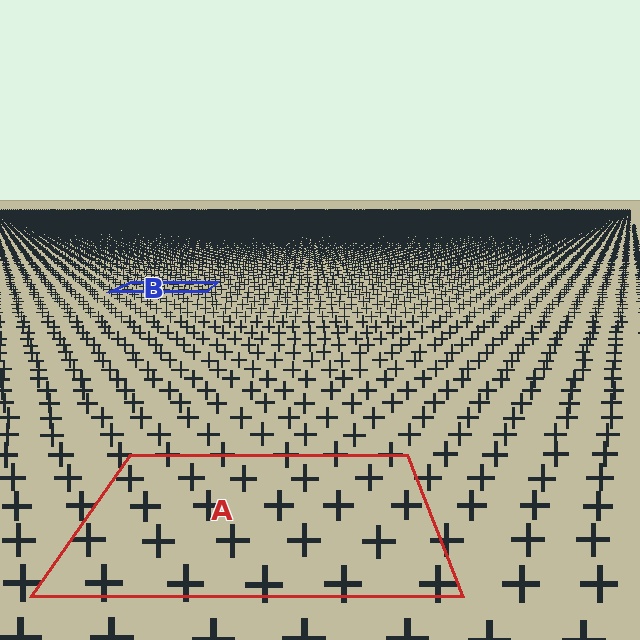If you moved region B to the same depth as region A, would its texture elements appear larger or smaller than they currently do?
They would appear larger. At a closer depth, the same texture elements are projected at a bigger on-screen size.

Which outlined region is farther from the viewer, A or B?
Region B is farther from the viewer — the texture elements inside it appear smaller and more densely packed.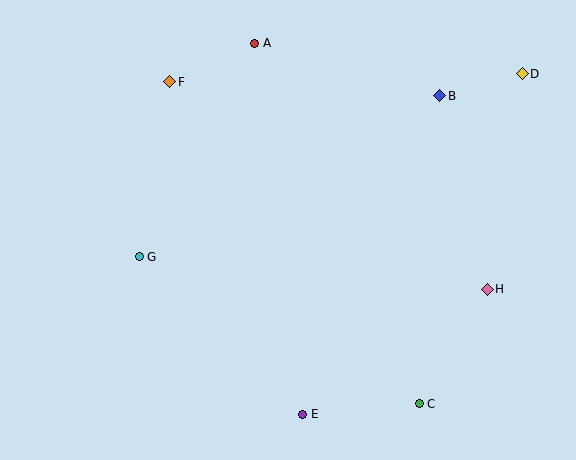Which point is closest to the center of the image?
Point G at (139, 257) is closest to the center.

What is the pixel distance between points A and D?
The distance between A and D is 269 pixels.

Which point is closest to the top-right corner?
Point D is closest to the top-right corner.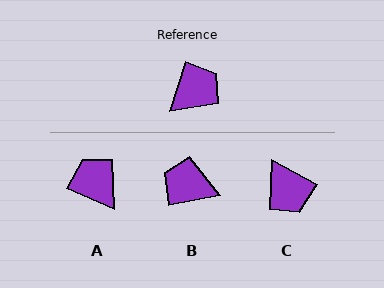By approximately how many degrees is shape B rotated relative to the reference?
Approximately 119 degrees counter-clockwise.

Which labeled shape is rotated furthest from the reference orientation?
B, about 119 degrees away.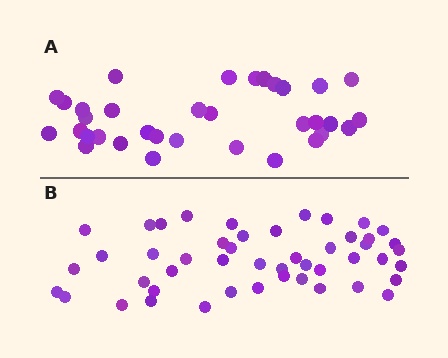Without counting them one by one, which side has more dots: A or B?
Region B (the bottom region) has more dots.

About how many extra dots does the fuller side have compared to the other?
Region B has approximately 15 more dots than region A.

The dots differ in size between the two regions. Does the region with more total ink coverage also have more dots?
No. Region A has more total ink coverage because its dots are larger, but region B actually contains more individual dots. Total area can be misleading — the number of items is what matters here.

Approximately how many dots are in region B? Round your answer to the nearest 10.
About 50 dots. (The exact count is 48, which rounds to 50.)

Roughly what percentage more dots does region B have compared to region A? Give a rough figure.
About 40% more.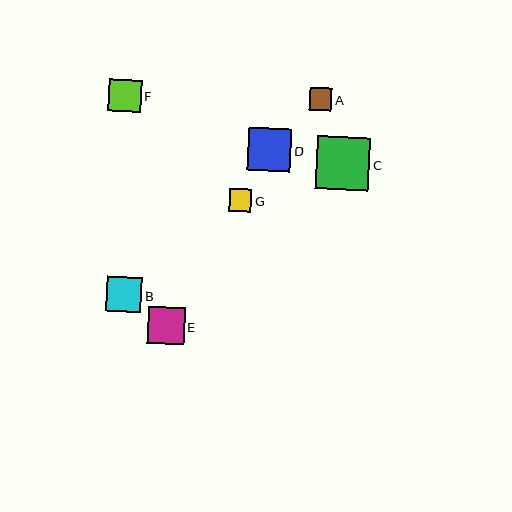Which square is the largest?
Square C is the largest with a size of approximately 53 pixels.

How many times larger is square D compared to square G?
Square D is approximately 1.9 times the size of square G.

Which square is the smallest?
Square G is the smallest with a size of approximately 22 pixels.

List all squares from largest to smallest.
From largest to smallest: C, D, E, B, F, A, G.